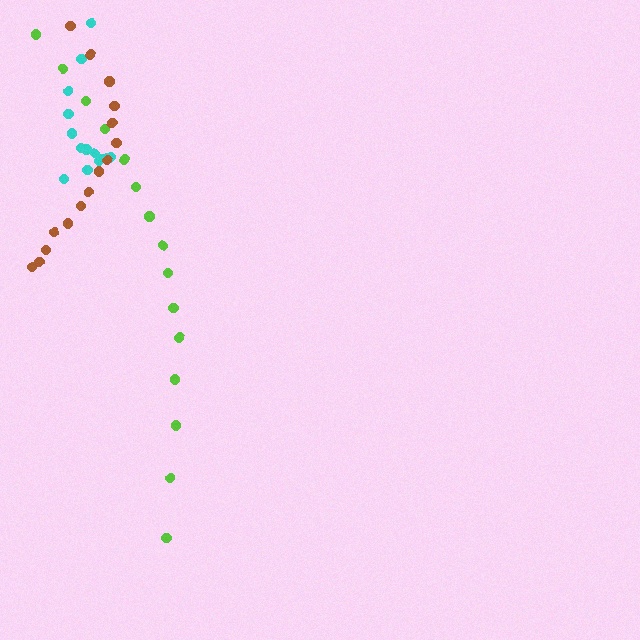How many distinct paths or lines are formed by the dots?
There are 3 distinct paths.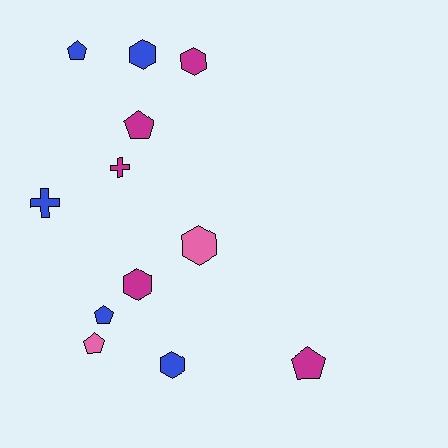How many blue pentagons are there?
There are 2 blue pentagons.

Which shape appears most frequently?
Hexagon, with 5 objects.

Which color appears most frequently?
Blue, with 5 objects.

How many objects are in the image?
There are 12 objects.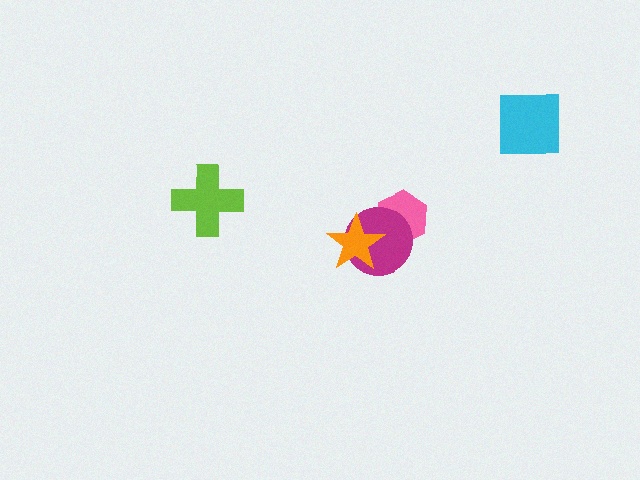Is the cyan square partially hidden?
No, no other shape covers it.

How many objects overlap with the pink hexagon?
2 objects overlap with the pink hexagon.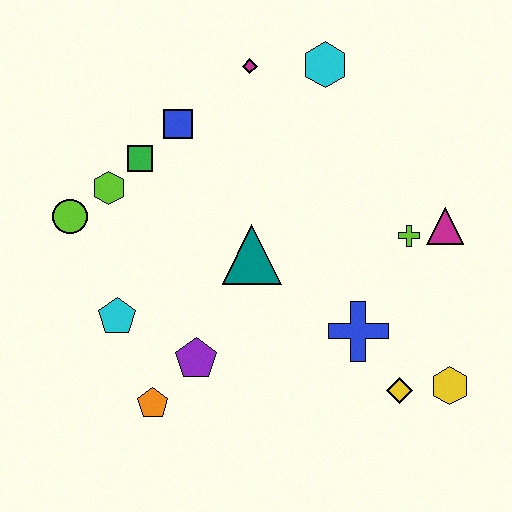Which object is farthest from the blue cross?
The lime circle is farthest from the blue cross.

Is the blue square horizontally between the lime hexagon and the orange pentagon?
No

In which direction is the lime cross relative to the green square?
The lime cross is to the right of the green square.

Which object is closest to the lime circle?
The lime hexagon is closest to the lime circle.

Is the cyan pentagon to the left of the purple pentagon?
Yes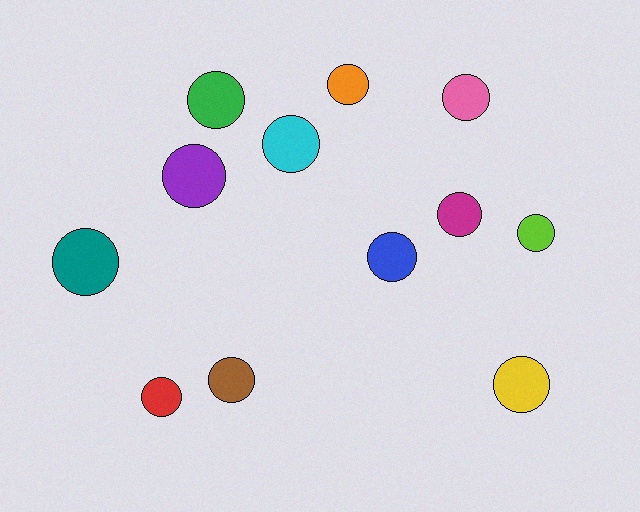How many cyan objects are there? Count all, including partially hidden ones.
There is 1 cyan object.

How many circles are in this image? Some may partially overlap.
There are 12 circles.